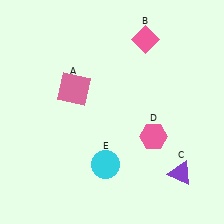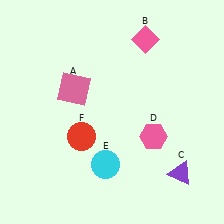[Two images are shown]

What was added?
A red circle (F) was added in Image 2.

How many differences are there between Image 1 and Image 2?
There is 1 difference between the two images.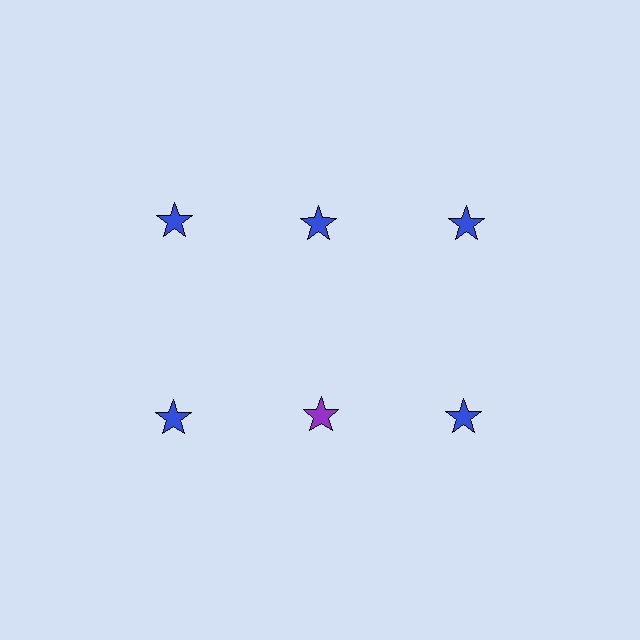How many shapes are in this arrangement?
There are 6 shapes arranged in a grid pattern.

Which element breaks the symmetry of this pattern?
The purple star in the second row, second from left column breaks the symmetry. All other shapes are blue stars.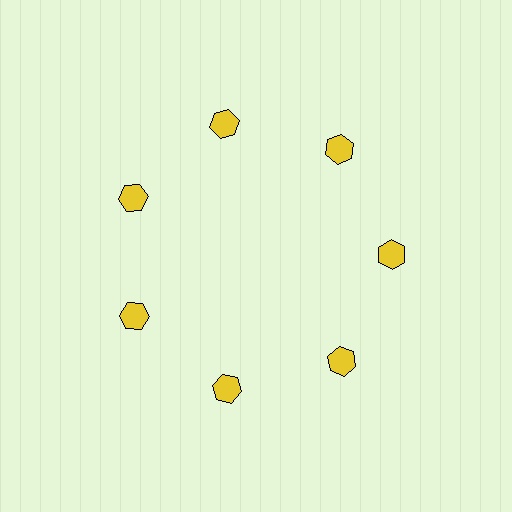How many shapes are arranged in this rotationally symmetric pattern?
There are 7 shapes, arranged in 7 groups of 1.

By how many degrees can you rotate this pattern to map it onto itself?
The pattern maps onto itself every 51 degrees of rotation.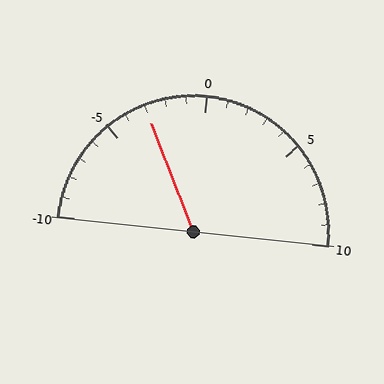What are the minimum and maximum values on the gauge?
The gauge ranges from -10 to 10.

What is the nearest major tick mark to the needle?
The nearest major tick mark is -5.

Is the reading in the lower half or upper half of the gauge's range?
The reading is in the lower half of the range (-10 to 10).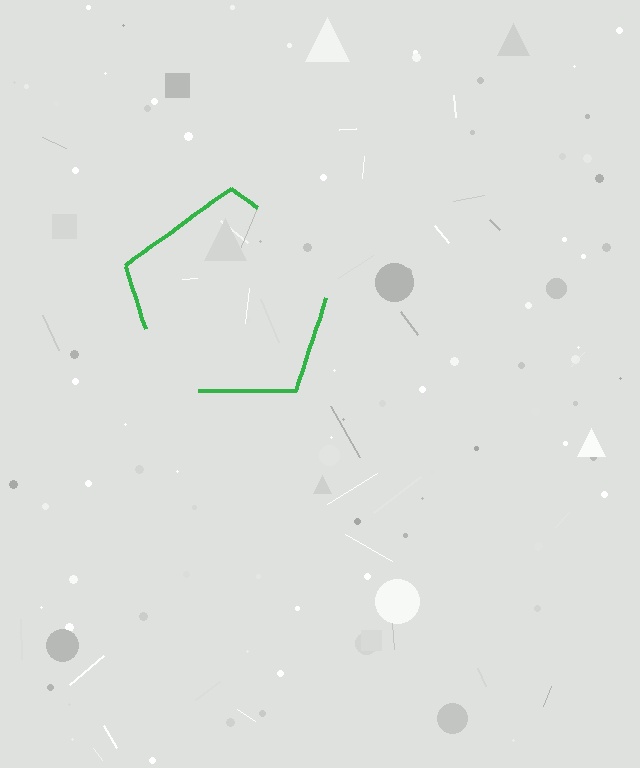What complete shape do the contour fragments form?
The contour fragments form a pentagon.